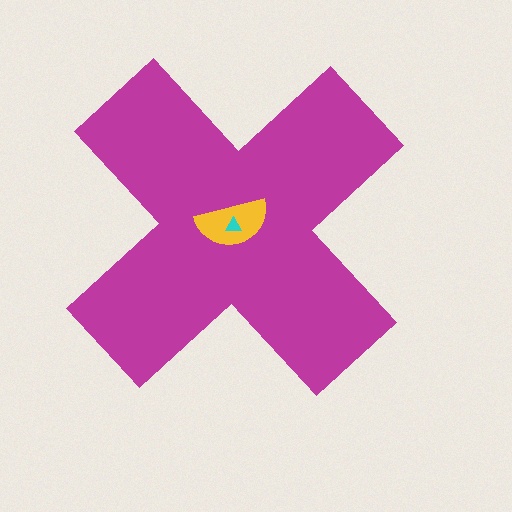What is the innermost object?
The cyan triangle.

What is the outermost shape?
The magenta cross.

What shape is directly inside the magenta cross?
The yellow semicircle.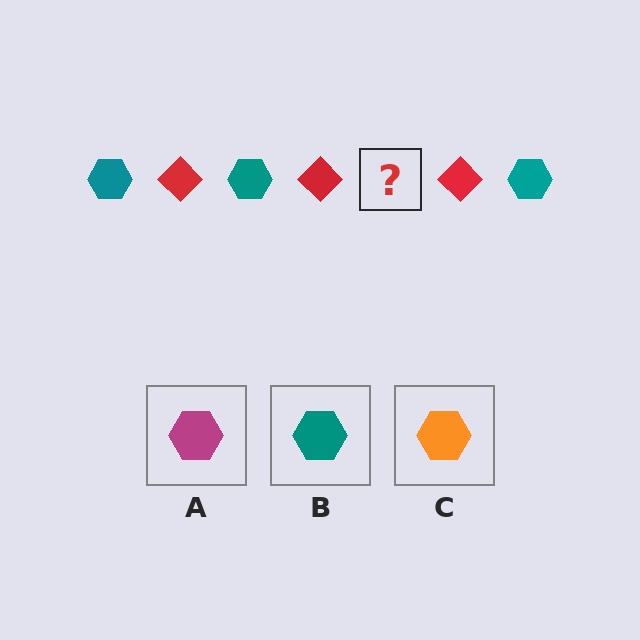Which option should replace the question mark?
Option B.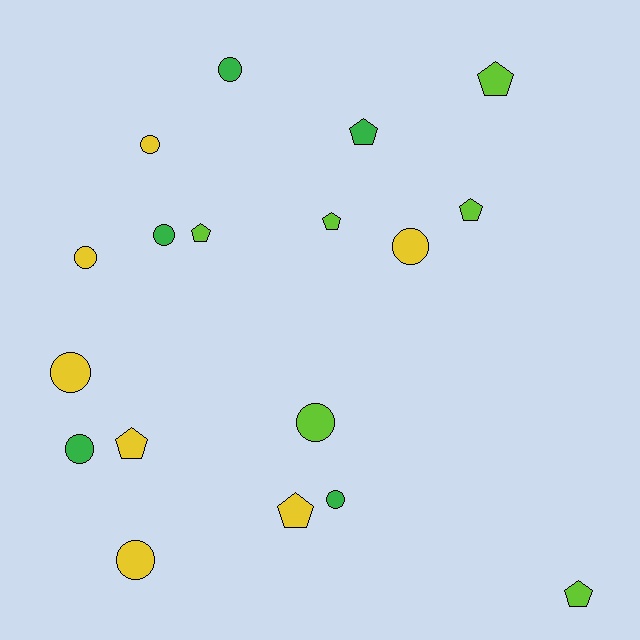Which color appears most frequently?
Yellow, with 7 objects.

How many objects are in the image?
There are 18 objects.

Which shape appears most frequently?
Circle, with 10 objects.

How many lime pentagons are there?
There are 5 lime pentagons.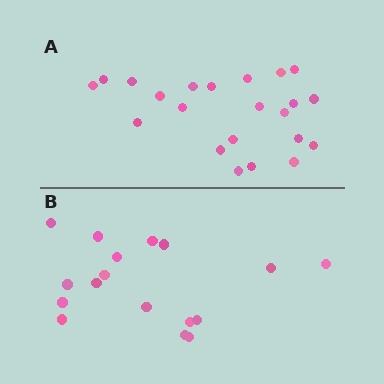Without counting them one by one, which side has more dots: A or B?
Region A (the top region) has more dots.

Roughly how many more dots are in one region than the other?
Region A has about 5 more dots than region B.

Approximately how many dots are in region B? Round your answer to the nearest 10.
About 20 dots. (The exact count is 17, which rounds to 20.)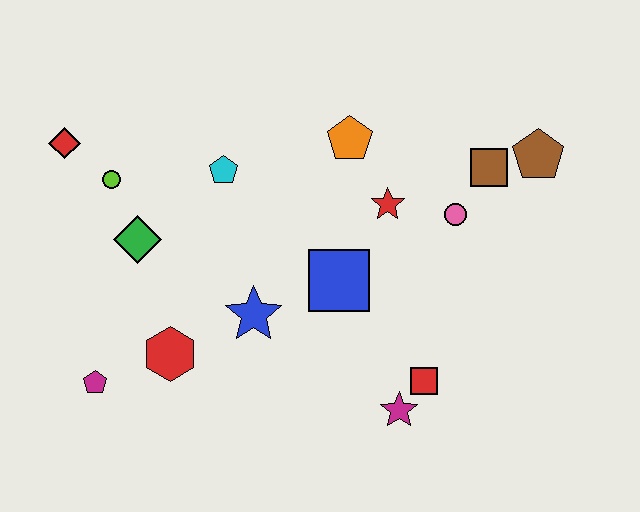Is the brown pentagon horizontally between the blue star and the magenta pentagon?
No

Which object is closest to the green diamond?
The lime circle is closest to the green diamond.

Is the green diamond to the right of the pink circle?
No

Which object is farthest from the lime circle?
The brown pentagon is farthest from the lime circle.